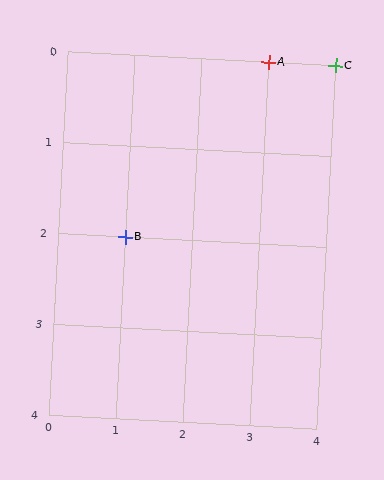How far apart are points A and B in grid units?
Points A and B are 2 columns and 2 rows apart (about 2.8 grid units diagonally).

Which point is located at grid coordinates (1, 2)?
Point B is at (1, 2).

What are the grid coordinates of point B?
Point B is at grid coordinates (1, 2).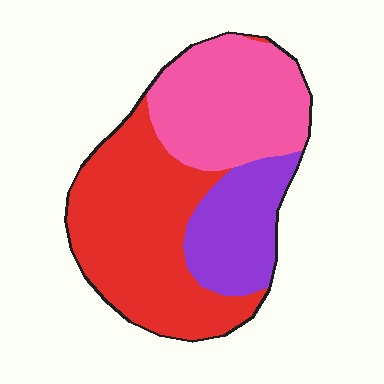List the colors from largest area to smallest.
From largest to smallest: red, pink, purple.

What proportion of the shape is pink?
Pink covers about 35% of the shape.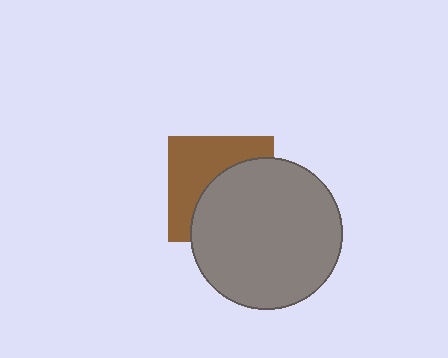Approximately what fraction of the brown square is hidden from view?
Roughly 52% of the brown square is hidden behind the gray circle.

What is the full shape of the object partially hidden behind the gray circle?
The partially hidden object is a brown square.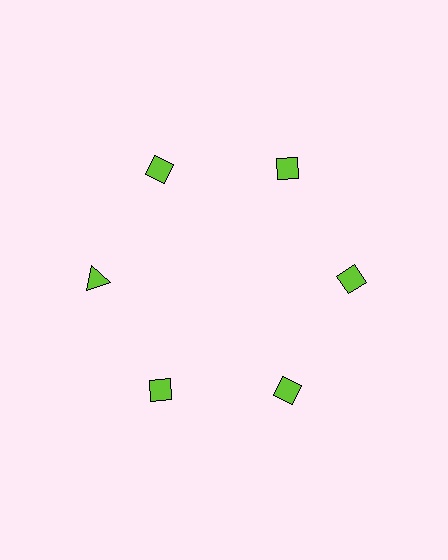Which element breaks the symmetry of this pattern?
The lime triangle at roughly the 9 o'clock position breaks the symmetry. All other shapes are lime diamonds.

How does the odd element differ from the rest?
It has a different shape: triangle instead of diamond.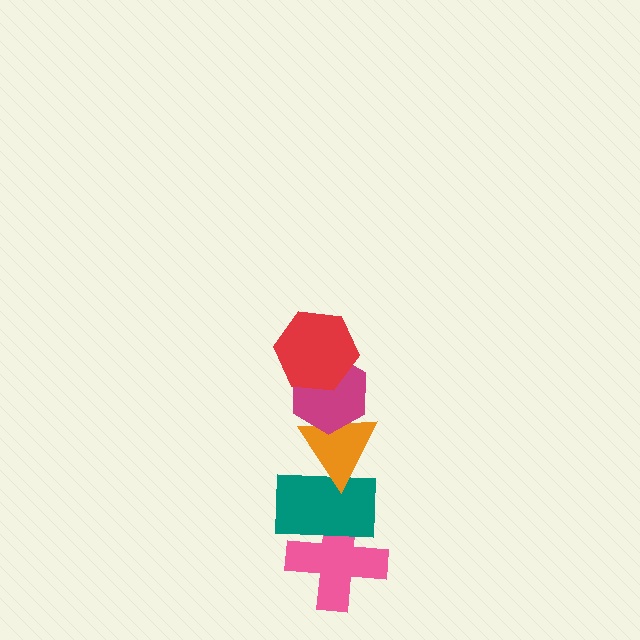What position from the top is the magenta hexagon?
The magenta hexagon is 2nd from the top.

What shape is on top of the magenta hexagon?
The red hexagon is on top of the magenta hexagon.